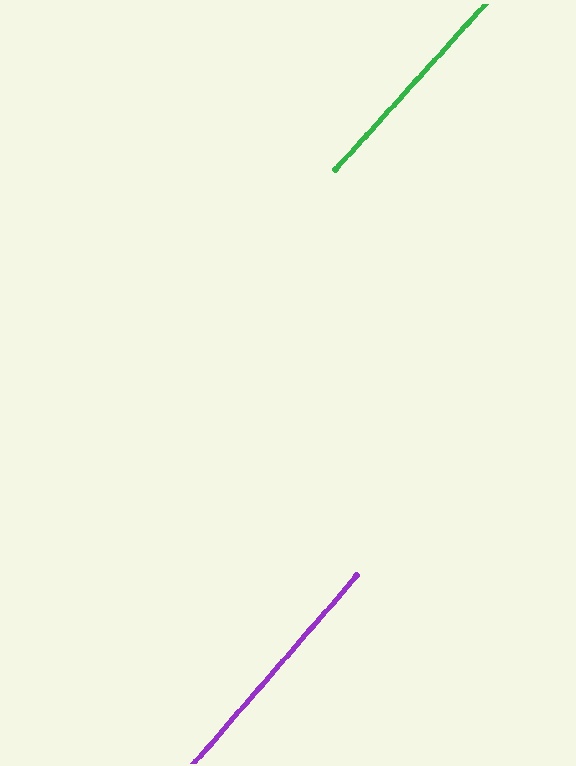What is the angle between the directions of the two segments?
Approximately 1 degree.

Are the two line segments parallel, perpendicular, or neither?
Parallel — their directions differ by only 1.1°.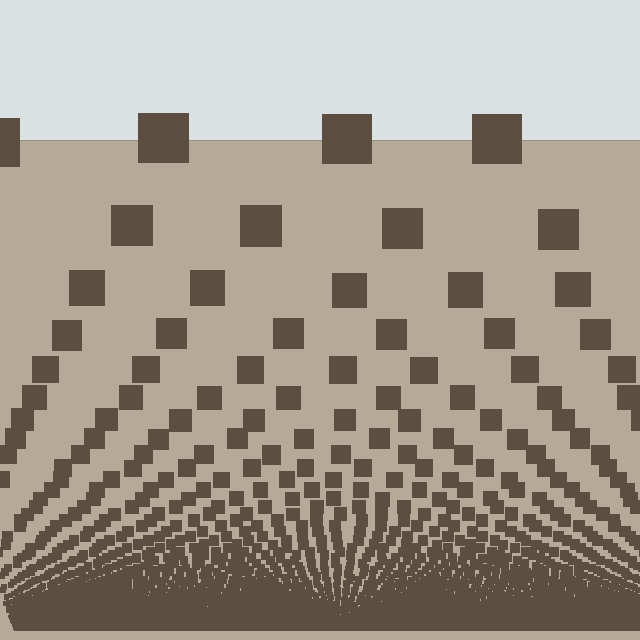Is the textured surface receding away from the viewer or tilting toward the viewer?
The surface appears to tilt toward the viewer. Texture elements get larger and sparser toward the top.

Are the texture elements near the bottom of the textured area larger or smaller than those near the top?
Smaller. The gradient is inverted — elements near the bottom are smaller and denser.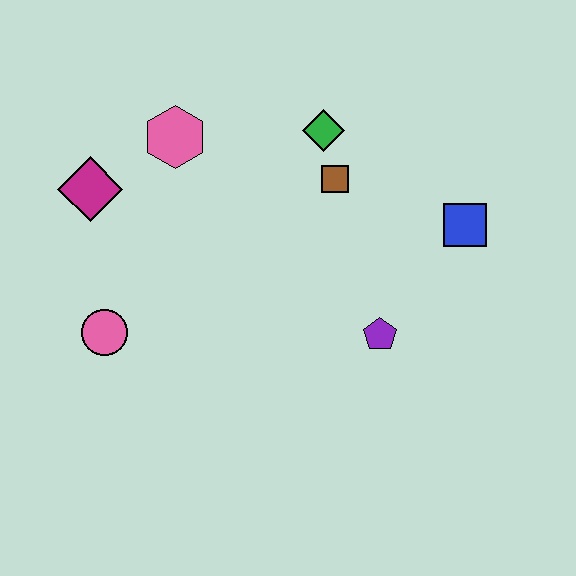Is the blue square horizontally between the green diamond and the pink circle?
No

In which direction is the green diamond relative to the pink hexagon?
The green diamond is to the right of the pink hexagon.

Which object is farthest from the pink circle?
The blue square is farthest from the pink circle.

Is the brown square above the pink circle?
Yes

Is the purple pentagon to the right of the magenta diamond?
Yes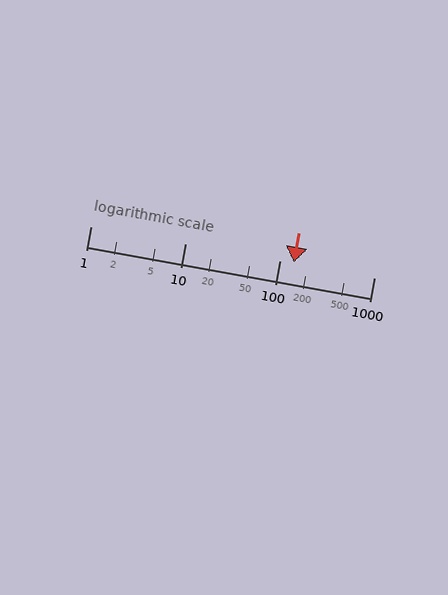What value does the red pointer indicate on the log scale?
The pointer indicates approximately 140.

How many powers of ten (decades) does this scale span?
The scale spans 3 decades, from 1 to 1000.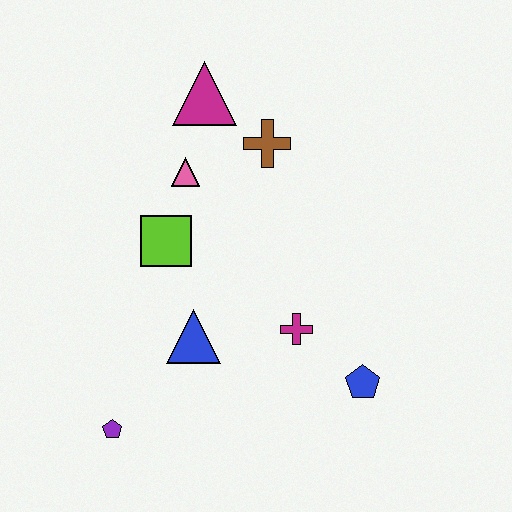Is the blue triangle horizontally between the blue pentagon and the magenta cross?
No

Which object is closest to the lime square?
The pink triangle is closest to the lime square.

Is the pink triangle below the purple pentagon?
No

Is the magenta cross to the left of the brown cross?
No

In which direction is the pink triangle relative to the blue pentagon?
The pink triangle is above the blue pentagon.